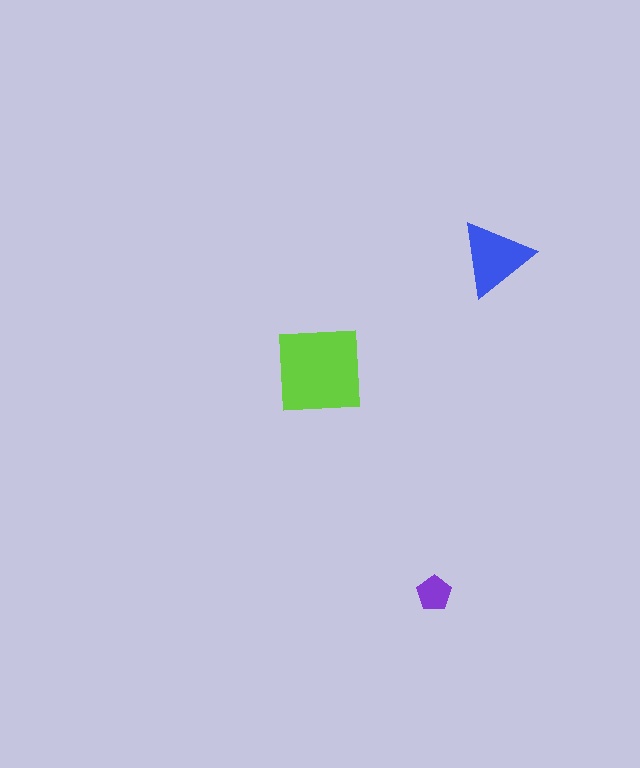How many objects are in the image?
There are 3 objects in the image.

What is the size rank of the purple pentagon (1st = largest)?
3rd.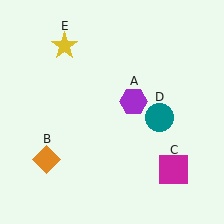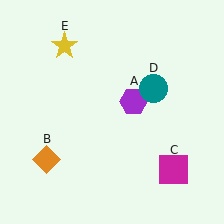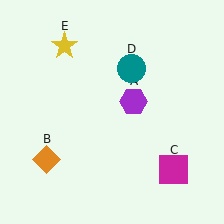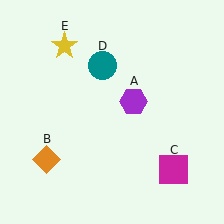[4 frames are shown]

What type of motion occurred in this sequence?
The teal circle (object D) rotated counterclockwise around the center of the scene.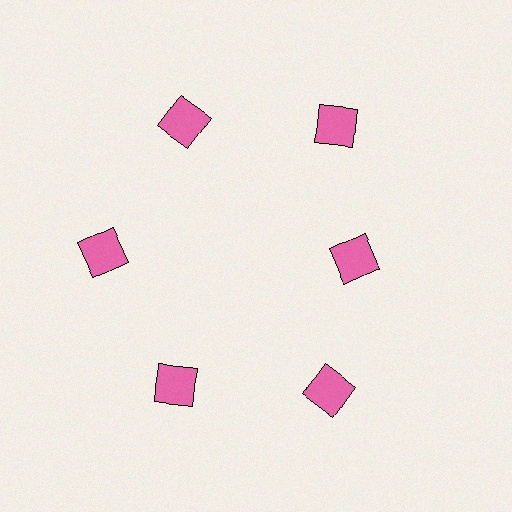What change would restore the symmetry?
The symmetry would be restored by moving it outward, back onto the ring so that all 6 squares sit at equal angles and equal distance from the center.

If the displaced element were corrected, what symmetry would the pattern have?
It would have 6-fold rotational symmetry — the pattern would map onto itself every 60 degrees.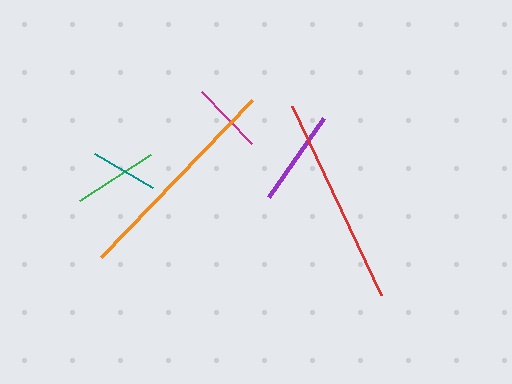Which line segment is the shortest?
The teal line is the shortest at approximately 67 pixels.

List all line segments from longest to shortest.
From longest to shortest: orange, red, purple, green, magenta, teal.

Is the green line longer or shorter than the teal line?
The green line is longer than the teal line.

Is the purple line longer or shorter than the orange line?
The orange line is longer than the purple line.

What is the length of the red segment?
The red segment is approximately 208 pixels long.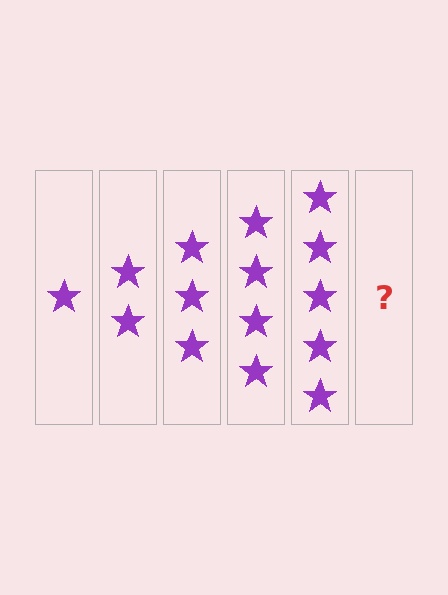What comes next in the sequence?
The next element should be 6 stars.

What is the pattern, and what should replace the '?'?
The pattern is that each step adds one more star. The '?' should be 6 stars.